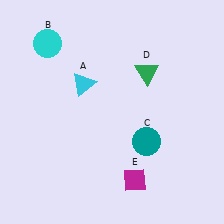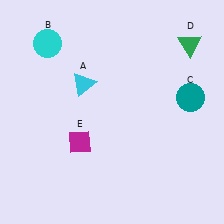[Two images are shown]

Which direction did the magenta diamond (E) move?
The magenta diamond (E) moved left.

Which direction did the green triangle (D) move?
The green triangle (D) moved right.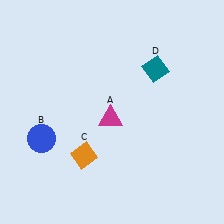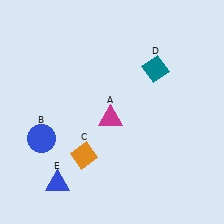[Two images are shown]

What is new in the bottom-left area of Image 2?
A blue triangle (E) was added in the bottom-left area of Image 2.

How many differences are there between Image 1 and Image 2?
There is 1 difference between the two images.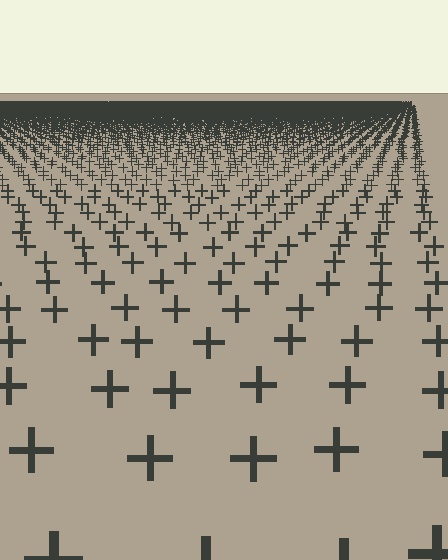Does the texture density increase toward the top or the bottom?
Density increases toward the top.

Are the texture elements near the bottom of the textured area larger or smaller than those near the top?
Larger. Near the bottom, elements are closer to the viewer and appear at a bigger on-screen size.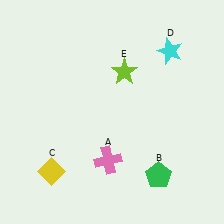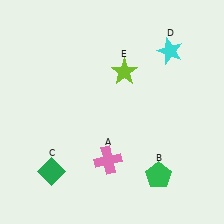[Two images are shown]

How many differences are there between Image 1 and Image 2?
There is 1 difference between the two images.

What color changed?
The diamond (C) changed from yellow in Image 1 to green in Image 2.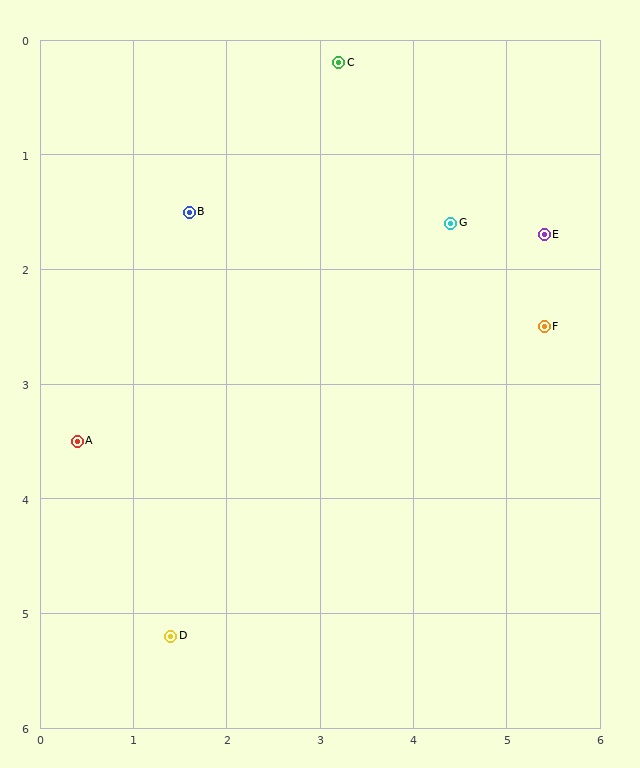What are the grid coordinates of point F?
Point F is at approximately (5.4, 2.5).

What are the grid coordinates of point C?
Point C is at approximately (3.2, 0.2).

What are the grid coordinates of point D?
Point D is at approximately (1.4, 5.2).